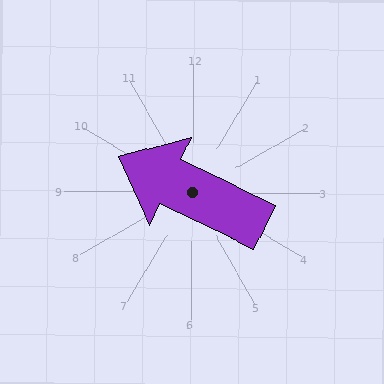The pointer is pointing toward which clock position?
Roughly 10 o'clock.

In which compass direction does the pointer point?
Northwest.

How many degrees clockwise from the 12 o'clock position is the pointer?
Approximately 295 degrees.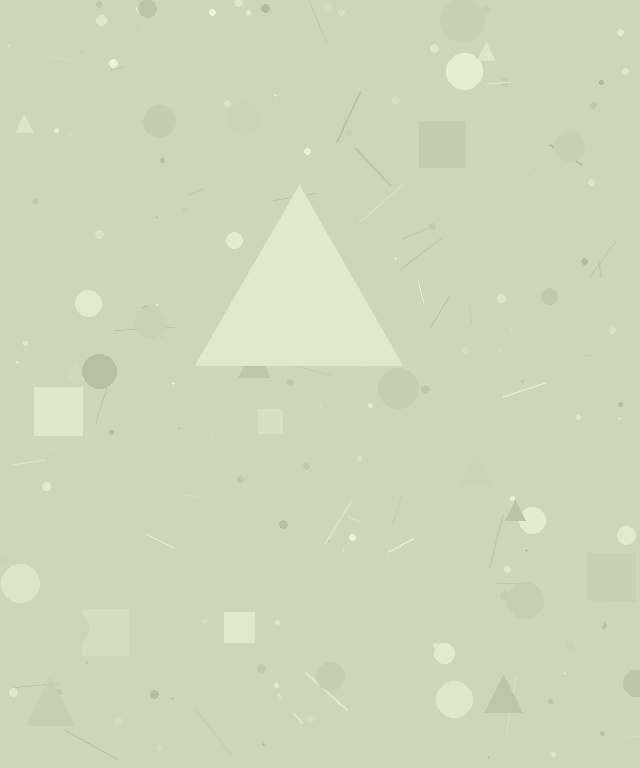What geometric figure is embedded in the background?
A triangle is embedded in the background.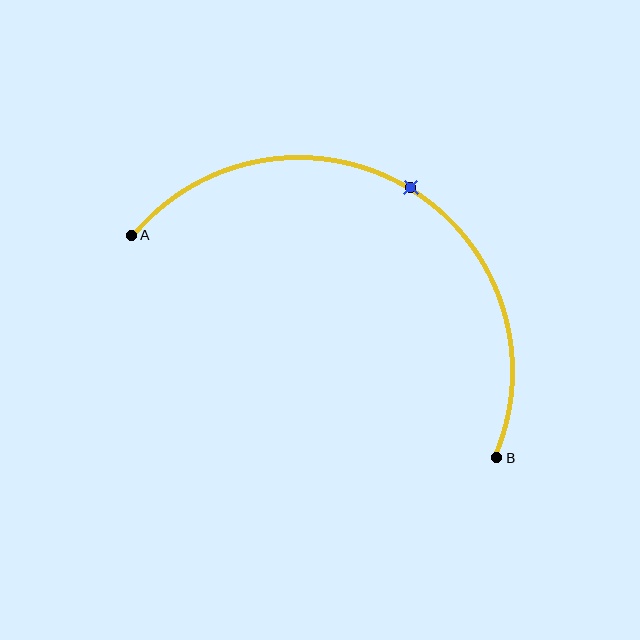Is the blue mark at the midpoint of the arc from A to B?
Yes. The blue mark lies on the arc at equal arc-length from both A and B — it is the arc midpoint.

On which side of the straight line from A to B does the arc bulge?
The arc bulges above the straight line connecting A and B.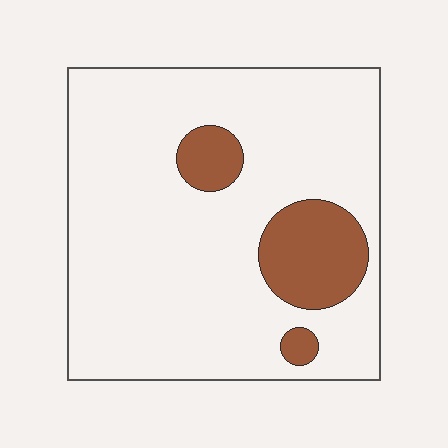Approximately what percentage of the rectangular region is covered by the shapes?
Approximately 15%.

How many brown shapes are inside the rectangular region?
3.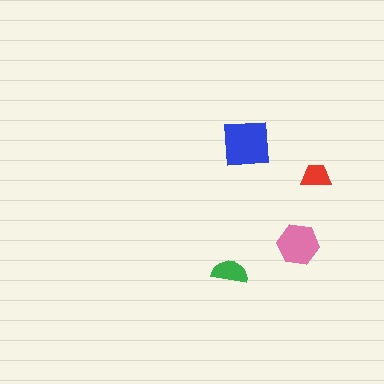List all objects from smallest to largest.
The red trapezoid, the green semicircle, the pink hexagon, the blue square.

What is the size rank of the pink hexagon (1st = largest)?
2nd.